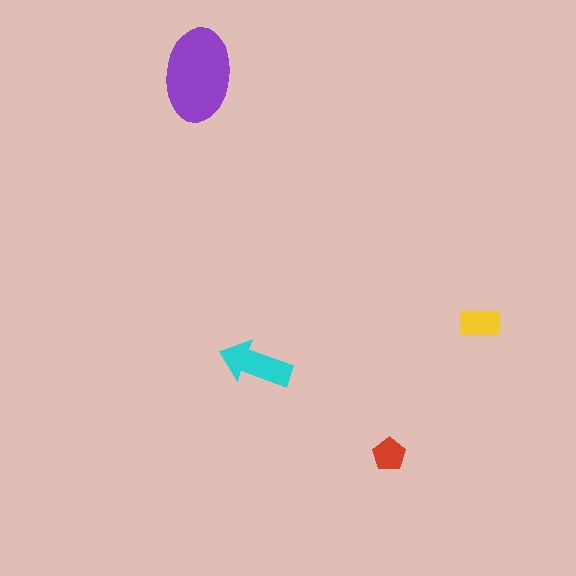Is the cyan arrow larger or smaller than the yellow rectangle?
Larger.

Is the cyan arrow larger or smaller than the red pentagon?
Larger.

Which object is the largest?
The purple ellipse.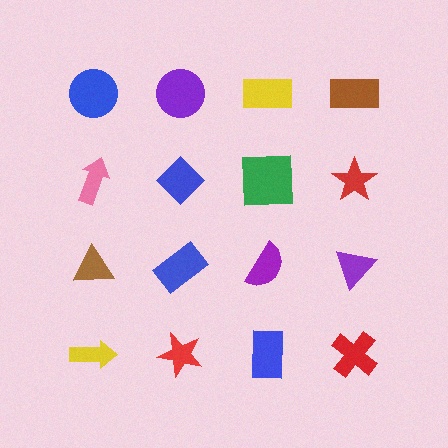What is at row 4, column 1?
A yellow arrow.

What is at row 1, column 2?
A purple circle.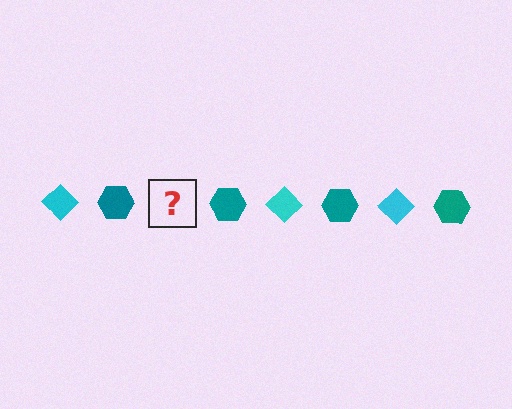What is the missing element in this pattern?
The missing element is a cyan diamond.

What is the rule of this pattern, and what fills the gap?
The rule is that the pattern alternates between cyan diamond and teal hexagon. The gap should be filled with a cyan diamond.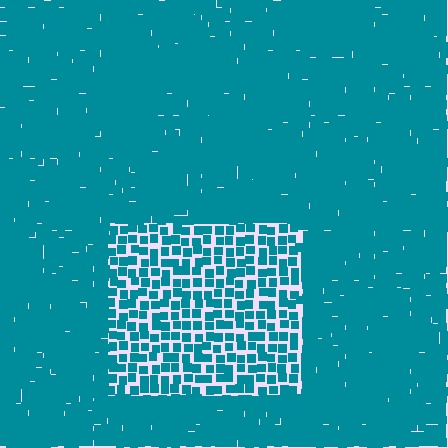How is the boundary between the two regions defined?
The boundary is defined by a change in element density (approximately 2.2x ratio). All elements are the same color, size, and shape.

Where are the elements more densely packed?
The elements are more densely packed outside the rectangle boundary.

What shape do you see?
I see a rectangle.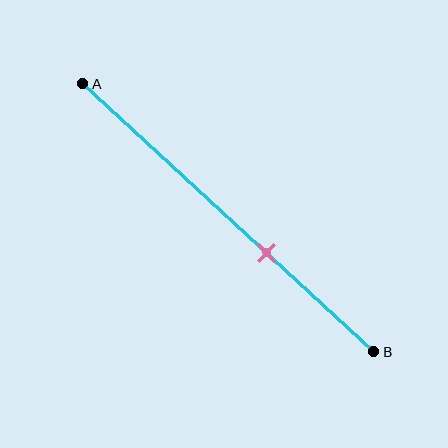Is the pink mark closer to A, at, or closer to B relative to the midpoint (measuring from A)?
The pink mark is closer to point B than the midpoint of segment AB.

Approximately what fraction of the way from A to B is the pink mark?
The pink mark is approximately 65% of the way from A to B.